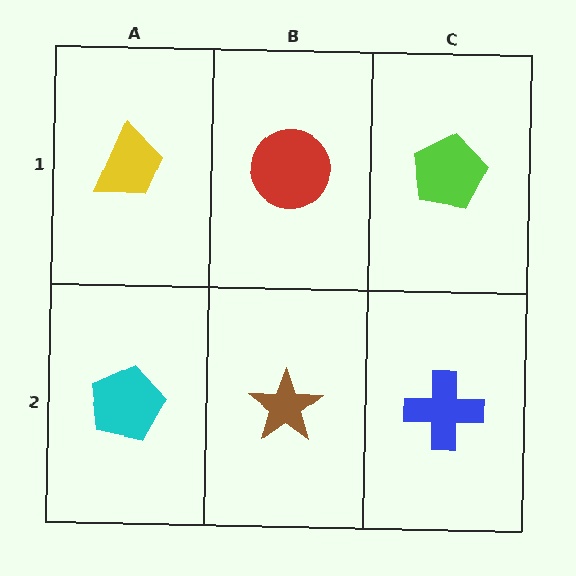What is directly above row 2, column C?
A lime pentagon.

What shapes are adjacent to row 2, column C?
A lime pentagon (row 1, column C), a brown star (row 2, column B).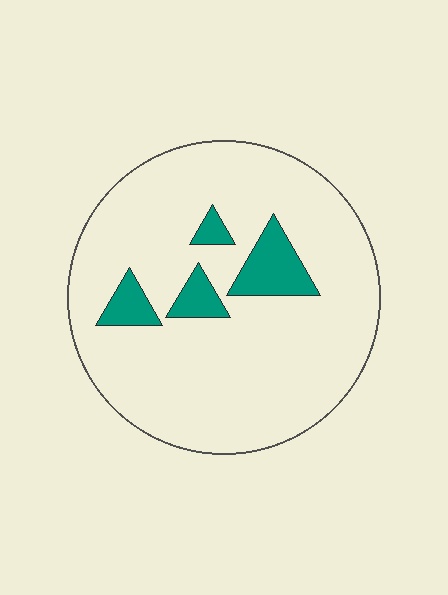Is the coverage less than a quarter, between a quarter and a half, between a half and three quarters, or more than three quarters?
Less than a quarter.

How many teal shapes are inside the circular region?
4.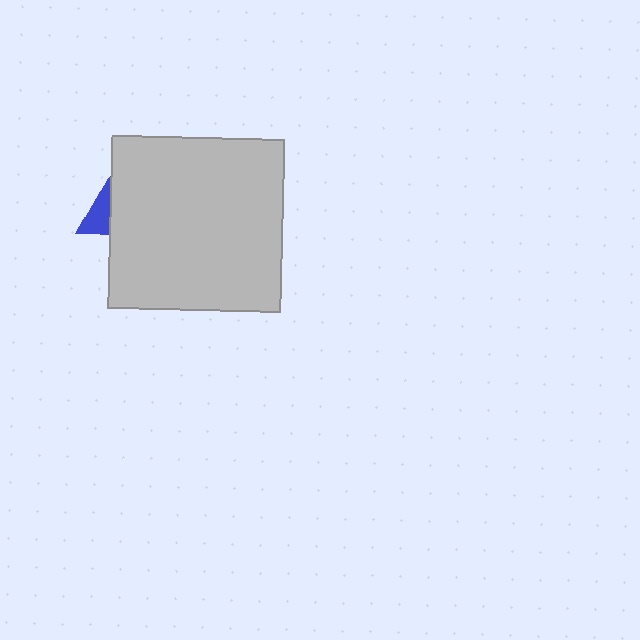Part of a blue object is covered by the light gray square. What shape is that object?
It is a triangle.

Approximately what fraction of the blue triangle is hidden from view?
Roughly 70% of the blue triangle is hidden behind the light gray square.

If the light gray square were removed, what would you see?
You would see the complete blue triangle.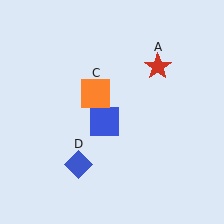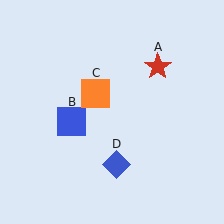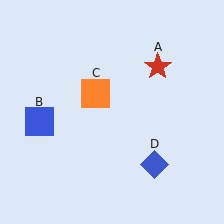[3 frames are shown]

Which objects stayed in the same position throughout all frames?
Red star (object A) and orange square (object C) remained stationary.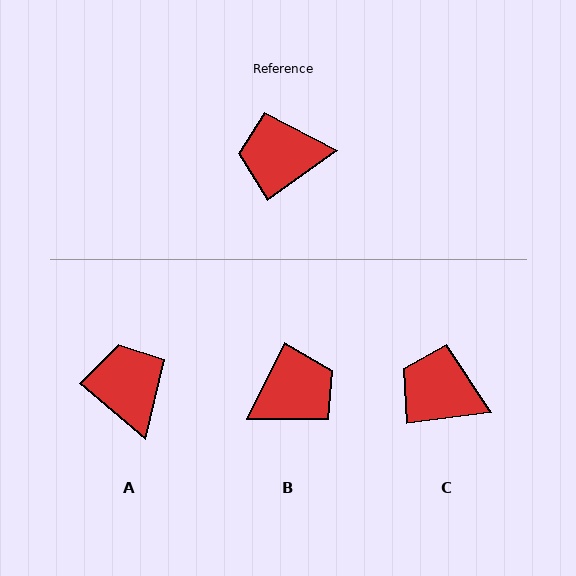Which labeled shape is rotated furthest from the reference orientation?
B, about 152 degrees away.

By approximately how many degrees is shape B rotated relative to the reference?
Approximately 152 degrees clockwise.